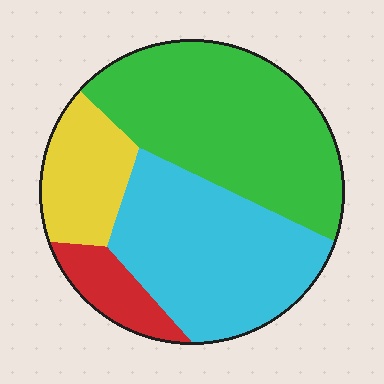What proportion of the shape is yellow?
Yellow covers roughly 15% of the shape.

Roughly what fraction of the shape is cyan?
Cyan takes up about three eighths (3/8) of the shape.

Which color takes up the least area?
Red, at roughly 10%.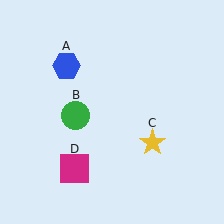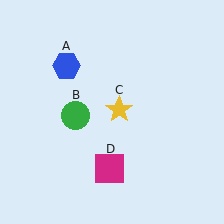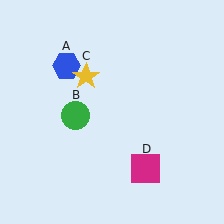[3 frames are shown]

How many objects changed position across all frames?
2 objects changed position: yellow star (object C), magenta square (object D).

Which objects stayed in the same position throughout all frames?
Blue hexagon (object A) and green circle (object B) remained stationary.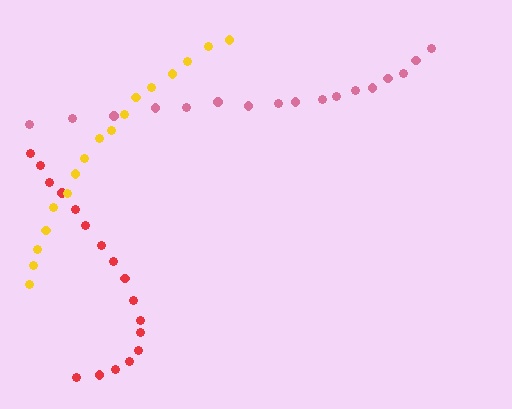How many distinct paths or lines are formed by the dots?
There are 3 distinct paths.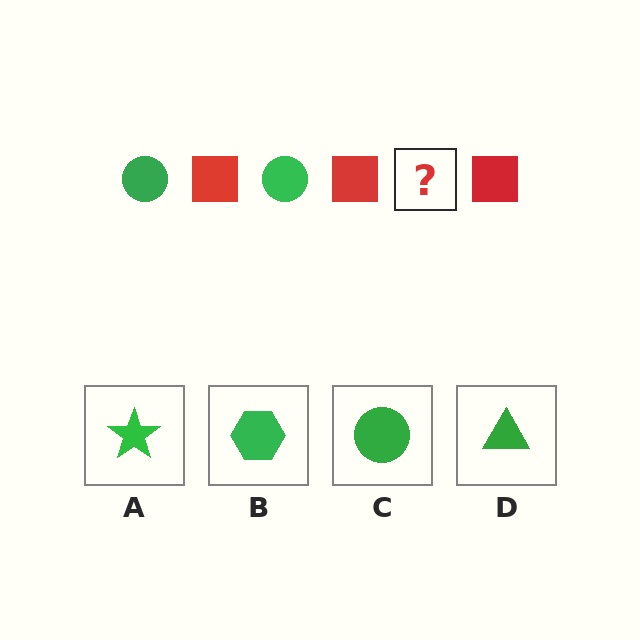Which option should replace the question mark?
Option C.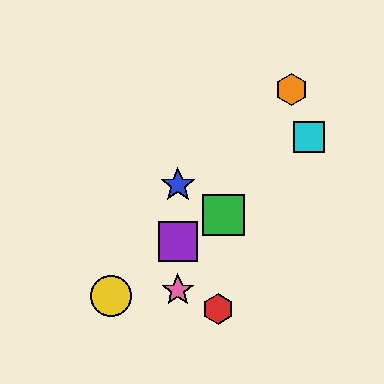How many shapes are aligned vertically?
3 shapes (the blue star, the purple square, the pink star) are aligned vertically.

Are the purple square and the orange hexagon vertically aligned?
No, the purple square is at x≈178 and the orange hexagon is at x≈292.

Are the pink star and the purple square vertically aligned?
Yes, both are at x≈178.